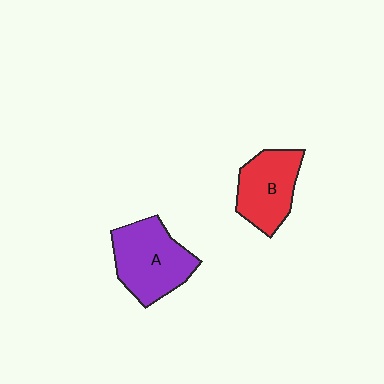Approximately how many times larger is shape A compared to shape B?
Approximately 1.2 times.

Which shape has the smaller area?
Shape B (red).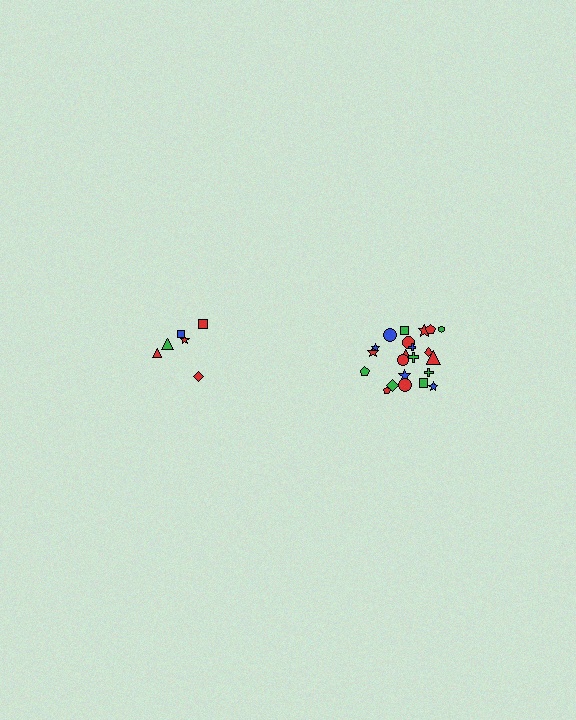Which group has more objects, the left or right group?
The right group.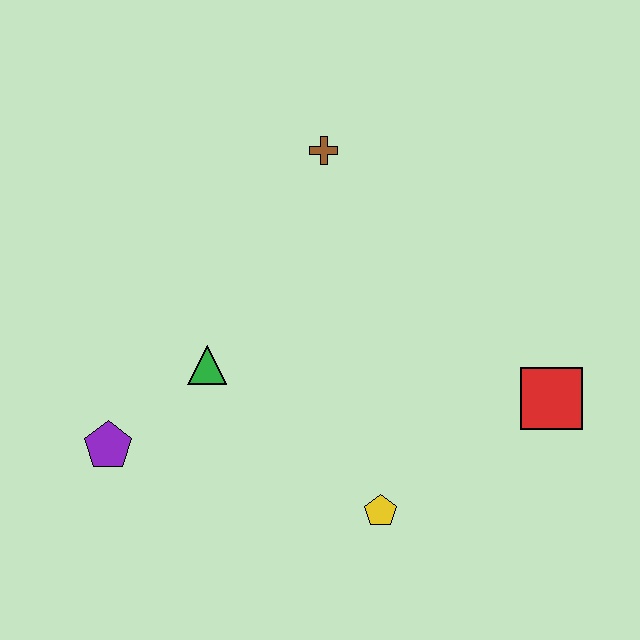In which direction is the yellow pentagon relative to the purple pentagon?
The yellow pentagon is to the right of the purple pentagon.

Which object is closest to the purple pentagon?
The green triangle is closest to the purple pentagon.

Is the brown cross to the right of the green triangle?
Yes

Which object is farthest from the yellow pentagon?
The brown cross is farthest from the yellow pentagon.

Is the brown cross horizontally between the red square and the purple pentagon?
Yes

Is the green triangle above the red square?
Yes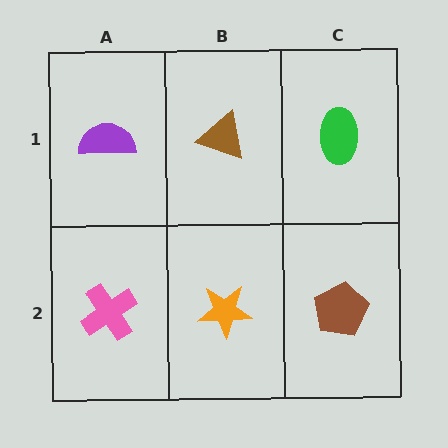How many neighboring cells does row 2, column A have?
2.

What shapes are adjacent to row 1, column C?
A brown pentagon (row 2, column C), a brown triangle (row 1, column B).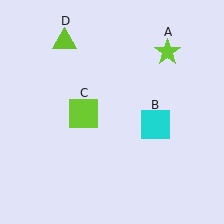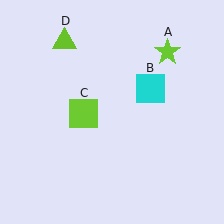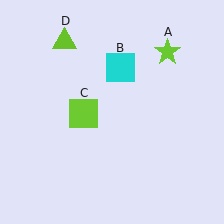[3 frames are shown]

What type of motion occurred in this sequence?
The cyan square (object B) rotated counterclockwise around the center of the scene.